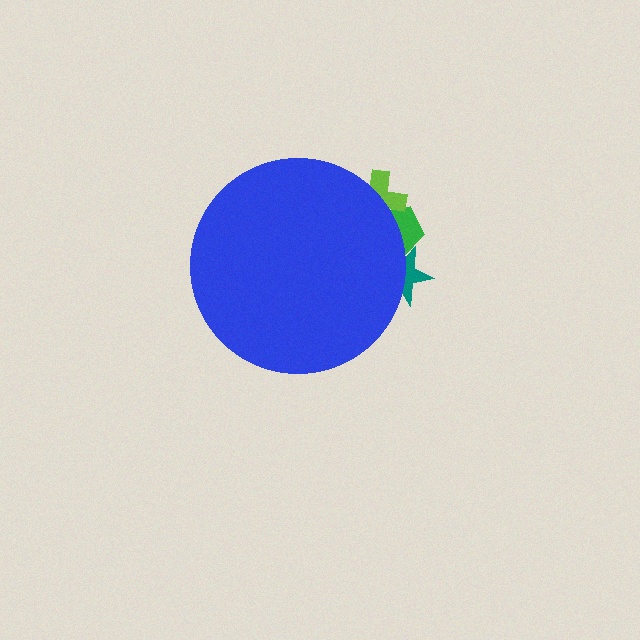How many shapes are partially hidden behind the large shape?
3 shapes are partially hidden.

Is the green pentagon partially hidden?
Yes, the green pentagon is partially hidden behind the blue circle.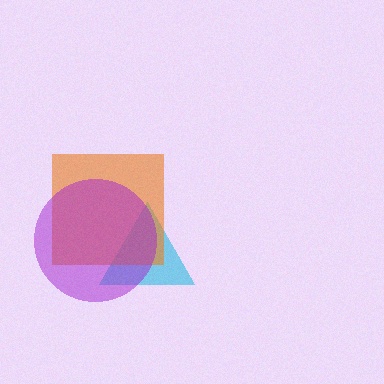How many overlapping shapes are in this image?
There are 3 overlapping shapes in the image.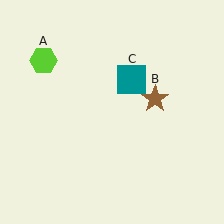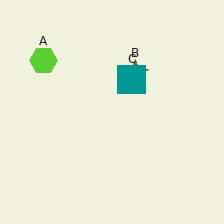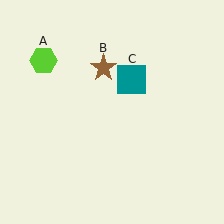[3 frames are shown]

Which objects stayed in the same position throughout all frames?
Lime hexagon (object A) and teal square (object C) remained stationary.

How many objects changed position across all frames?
1 object changed position: brown star (object B).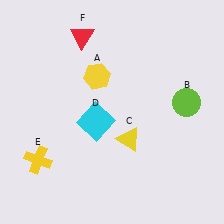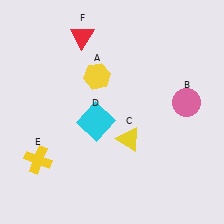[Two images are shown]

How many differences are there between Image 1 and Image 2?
There is 1 difference between the two images.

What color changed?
The circle (B) changed from lime in Image 1 to pink in Image 2.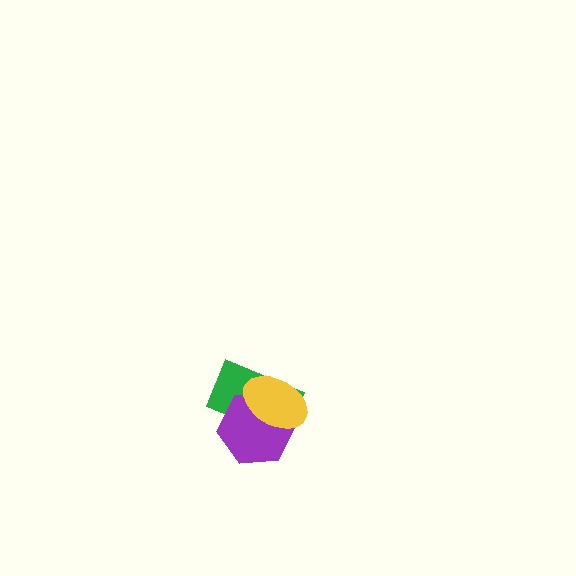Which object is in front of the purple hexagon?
The yellow ellipse is in front of the purple hexagon.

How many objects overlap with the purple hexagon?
2 objects overlap with the purple hexagon.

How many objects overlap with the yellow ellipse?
2 objects overlap with the yellow ellipse.